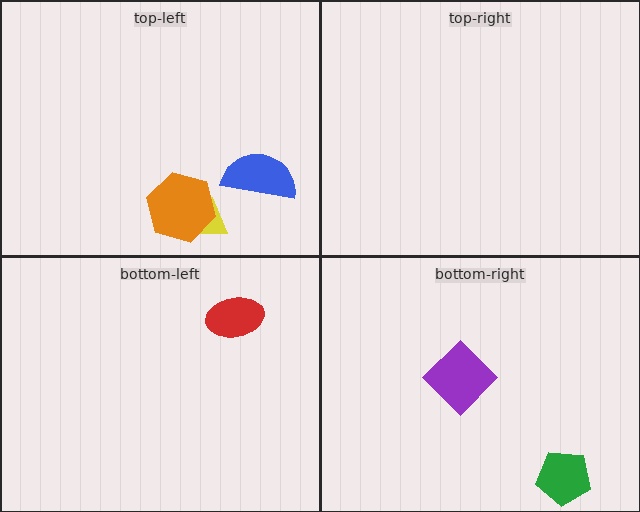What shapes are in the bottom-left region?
The red ellipse.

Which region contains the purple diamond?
The bottom-right region.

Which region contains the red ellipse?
The bottom-left region.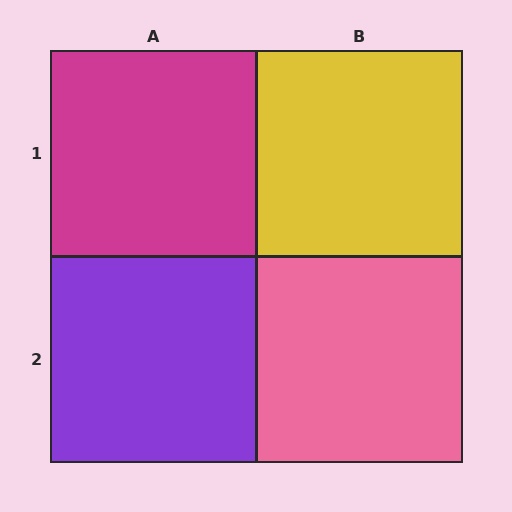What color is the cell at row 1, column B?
Yellow.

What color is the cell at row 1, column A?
Magenta.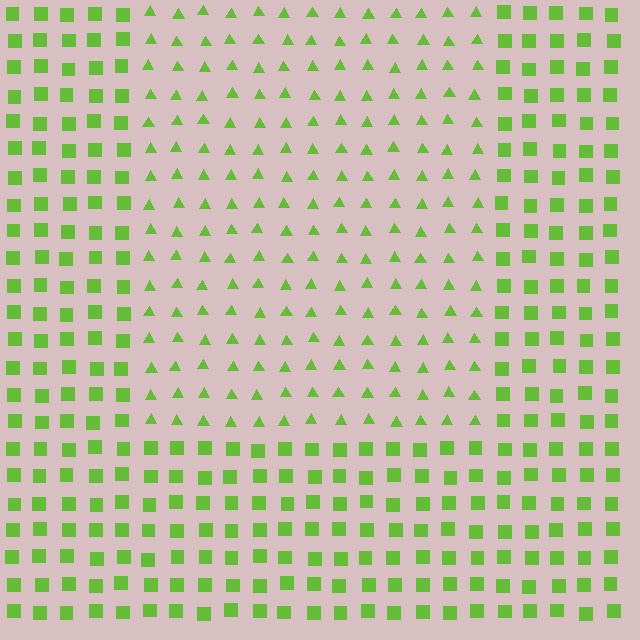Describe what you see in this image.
The image is filled with small lime elements arranged in a uniform grid. A rectangle-shaped region contains triangles, while the surrounding area contains squares. The boundary is defined purely by the change in element shape.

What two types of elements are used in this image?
The image uses triangles inside the rectangle region and squares outside it.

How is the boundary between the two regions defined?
The boundary is defined by a change in element shape: triangles inside vs. squares outside. All elements share the same color and spacing.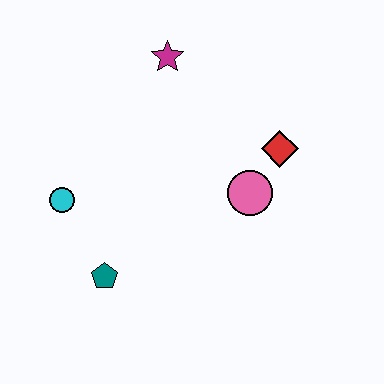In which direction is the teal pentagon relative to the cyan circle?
The teal pentagon is below the cyan circle.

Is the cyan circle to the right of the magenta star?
No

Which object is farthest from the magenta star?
The teal pentagon is farthest from the magenta star.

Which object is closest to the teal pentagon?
The cyan circle is closest to the teal pentagon.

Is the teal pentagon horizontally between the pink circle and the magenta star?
No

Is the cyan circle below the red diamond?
Yes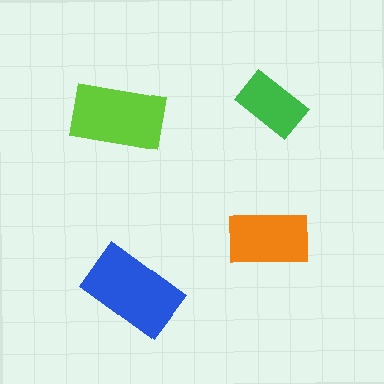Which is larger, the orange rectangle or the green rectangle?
The orange one.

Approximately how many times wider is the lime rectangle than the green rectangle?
About 1.5 times wider.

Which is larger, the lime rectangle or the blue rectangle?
The blue one.